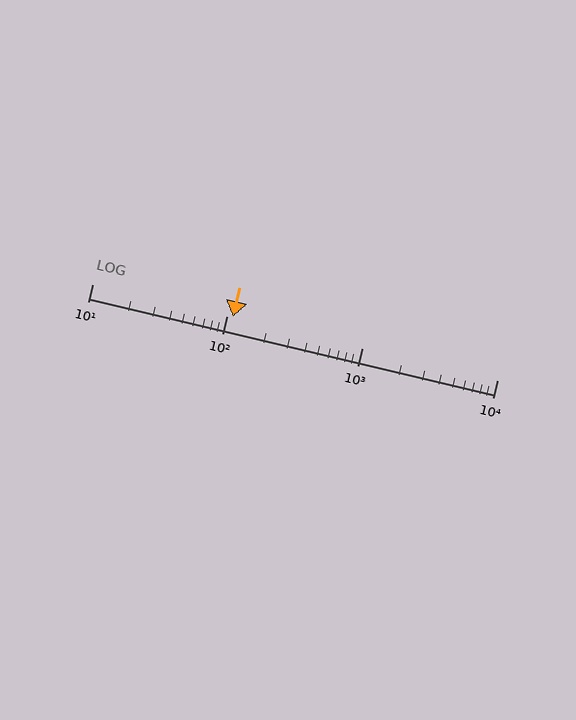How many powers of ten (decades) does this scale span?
The scale spans 3 decades, from 10 to 10000.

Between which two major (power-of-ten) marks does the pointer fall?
The pointer is between 100 and 1000.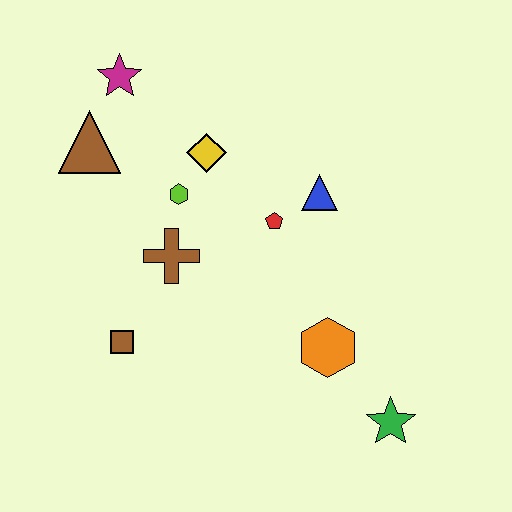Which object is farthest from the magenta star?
The green star is farthest from the magenta star.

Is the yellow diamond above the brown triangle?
No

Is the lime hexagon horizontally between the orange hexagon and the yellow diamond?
No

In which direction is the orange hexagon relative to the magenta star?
The orange hexagon is below the magenta star.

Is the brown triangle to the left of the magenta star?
Yes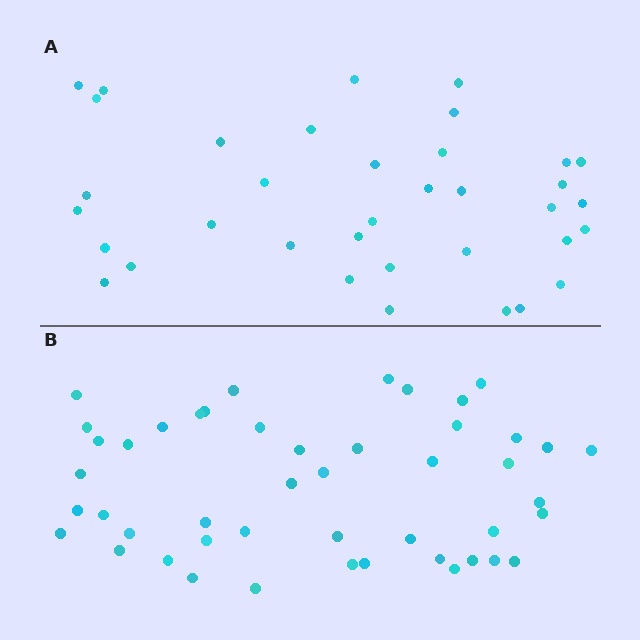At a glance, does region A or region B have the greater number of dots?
Region B (the bottom region) has more dots.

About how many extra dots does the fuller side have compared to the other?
Region B has roughly 12 or so more dots than region A.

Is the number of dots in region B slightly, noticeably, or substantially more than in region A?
Region B has noticeably more, but not dramatically so. The ratio is roughly 1.3 to 1.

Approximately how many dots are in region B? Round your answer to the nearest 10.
About 50 dots. (The exact count is 47, which rounds to 50.)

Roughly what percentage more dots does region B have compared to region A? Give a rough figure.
About 30% more.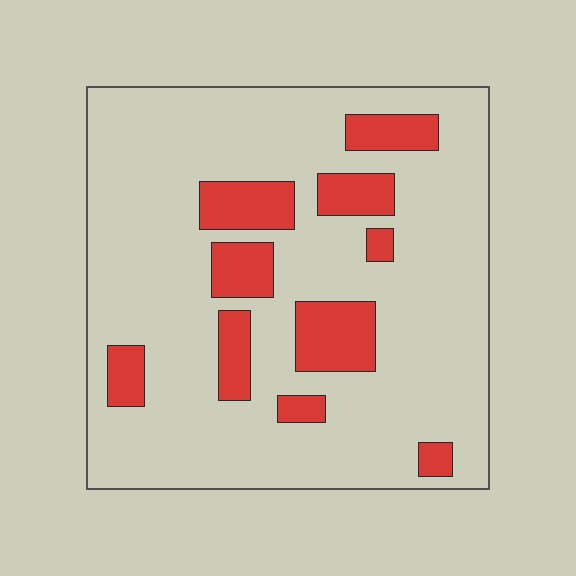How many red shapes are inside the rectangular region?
10.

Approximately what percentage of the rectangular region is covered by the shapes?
Approximately 20%.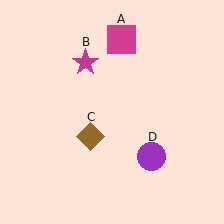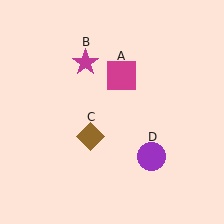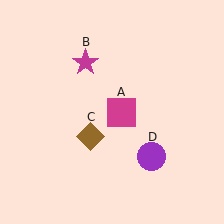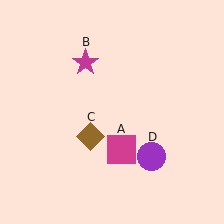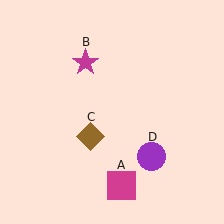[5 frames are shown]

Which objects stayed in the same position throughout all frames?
Magenta star (object B) and brown diamond (object C) and purple circle (object D) remained stationary.